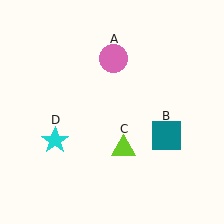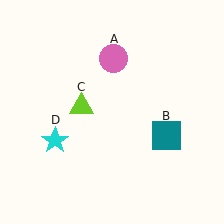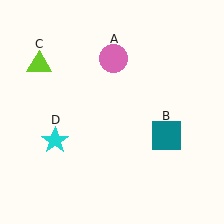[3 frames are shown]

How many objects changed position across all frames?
1 object changed position: lime triangle (object C).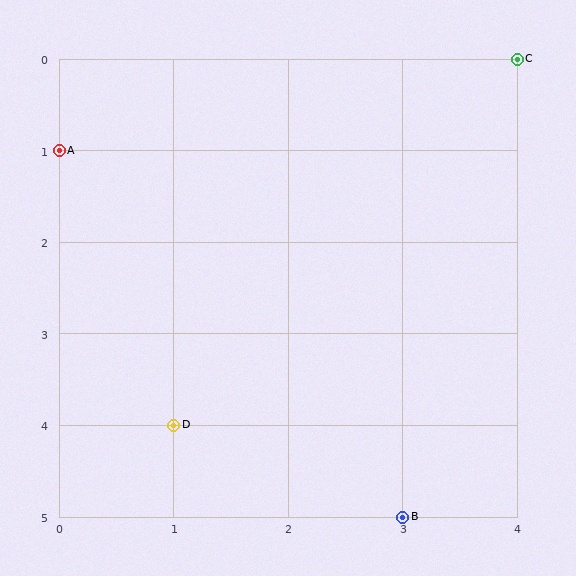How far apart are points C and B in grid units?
Points C and B are 1 column and 5 rows apart (about 5.1 grid units diagonally).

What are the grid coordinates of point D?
Point D is at grid coordinates (1, 4).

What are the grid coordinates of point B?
Point B is at grid coordinates (3, 5).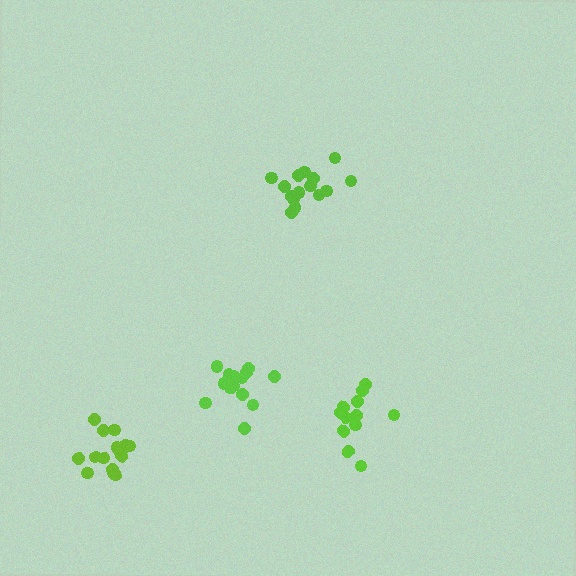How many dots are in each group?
Group 1: 15 dots, Group 2: 14 dots, Group 3: 15 dots, Group 4: 12 dots (56 total).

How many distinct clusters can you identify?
There are 4 distinct clusters.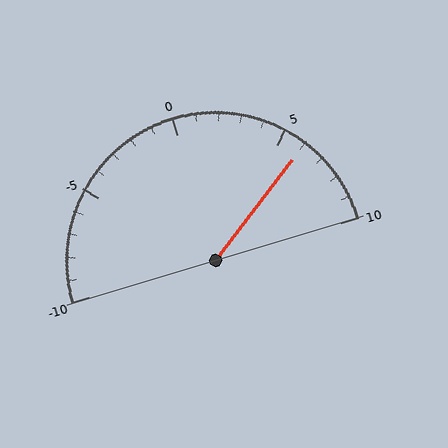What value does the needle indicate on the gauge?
The needle indicates approximately 6.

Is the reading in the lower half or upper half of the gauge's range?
The reading is in the upper half of the range (-10 to 10).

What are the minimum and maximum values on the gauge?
The gauge ranges from -10 to 10.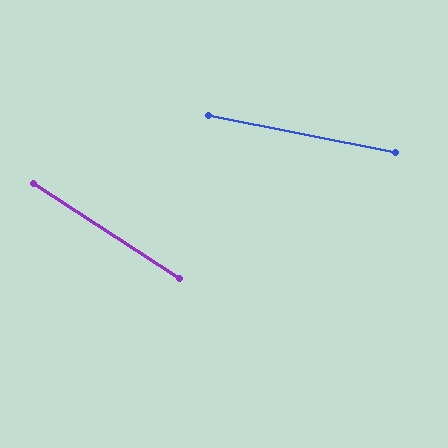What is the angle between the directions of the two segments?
Approximately 22 degrees.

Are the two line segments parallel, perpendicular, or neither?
Neither parallel nor perpendicular — they differ by about 22°.